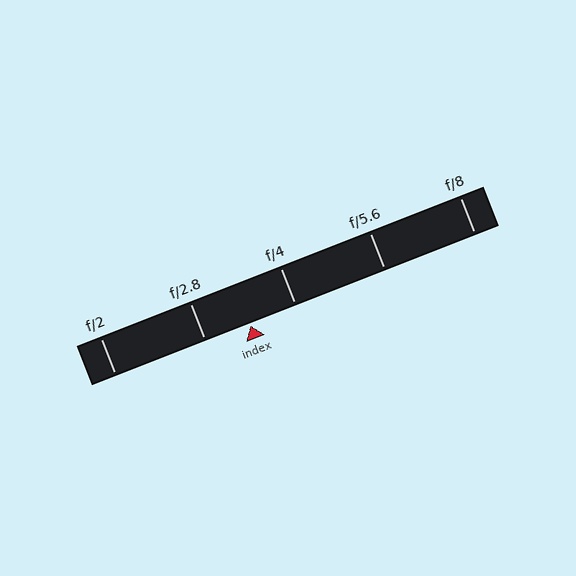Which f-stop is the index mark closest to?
The index mark is closest to f/2.8.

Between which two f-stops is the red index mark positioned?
The index mark is between f/2.8 and f/4.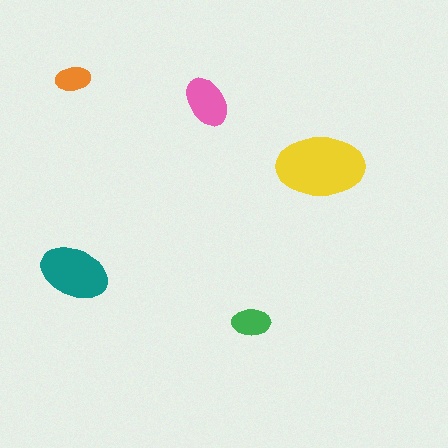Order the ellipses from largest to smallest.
the yellow one, the teal one, the pink one, the green one, the orange one.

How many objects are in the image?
There are 5 objects in the image.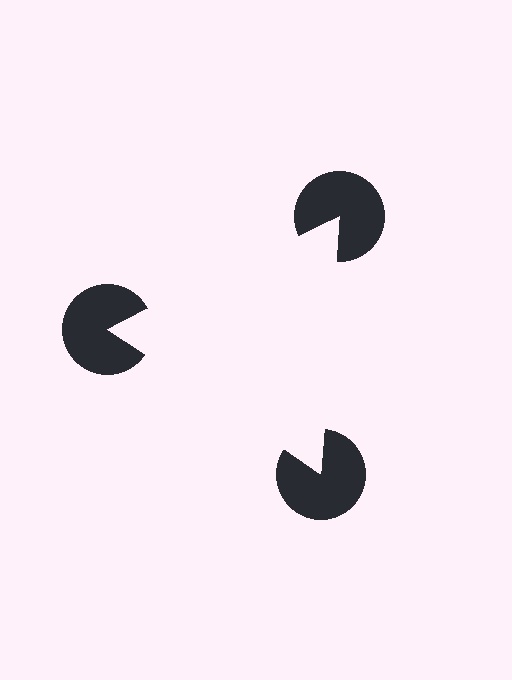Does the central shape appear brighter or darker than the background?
It typically appears slightly brighter than the background, even though no actual brightness change is drawn.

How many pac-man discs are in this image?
There are 3 — one at each vertex of the illusory triangle.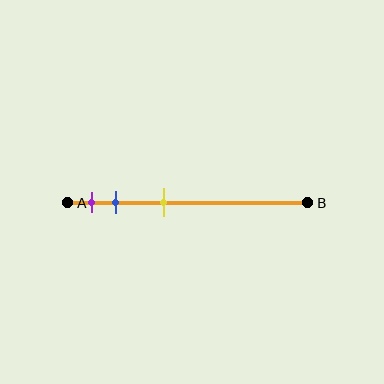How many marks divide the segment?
There are 3 marks dividing the segment.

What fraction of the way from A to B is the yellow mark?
The yellow mark is approximately 40% (0.4) of the way from A to B.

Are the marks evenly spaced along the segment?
No, the marks are not evenly spaced.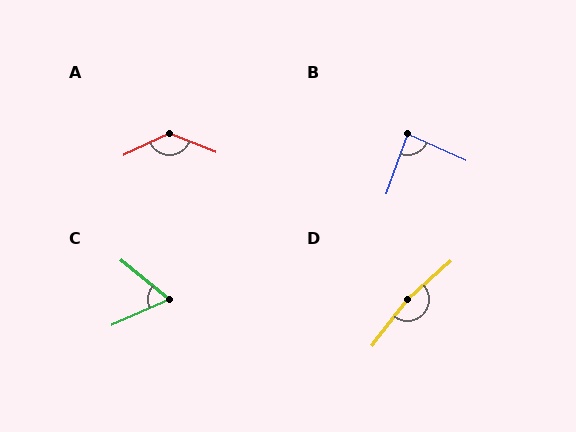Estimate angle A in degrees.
Approximately 133 degrees.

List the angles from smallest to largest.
C (63°), B (86°), A (133°), D (168°).